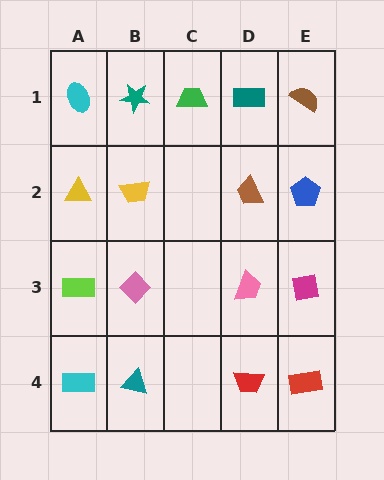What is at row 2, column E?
A blue pentagon.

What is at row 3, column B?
A pink diamond.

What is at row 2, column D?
A brown trapezoid.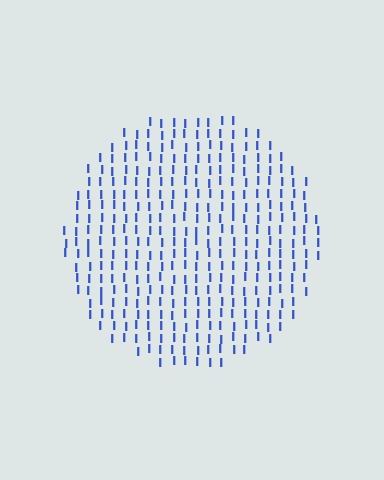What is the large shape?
The large shape is a circle.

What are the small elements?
The small elements are letter I's.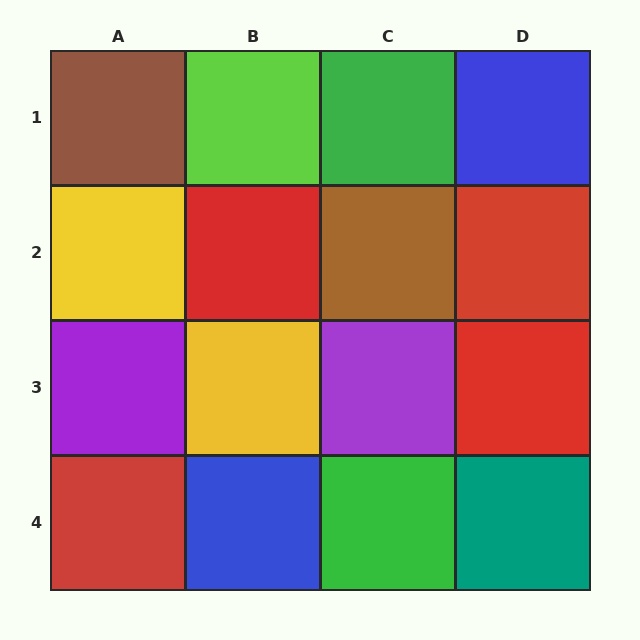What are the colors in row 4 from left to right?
Red, blue, green, teal.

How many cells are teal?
1 cell is teal.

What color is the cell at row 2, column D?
Red.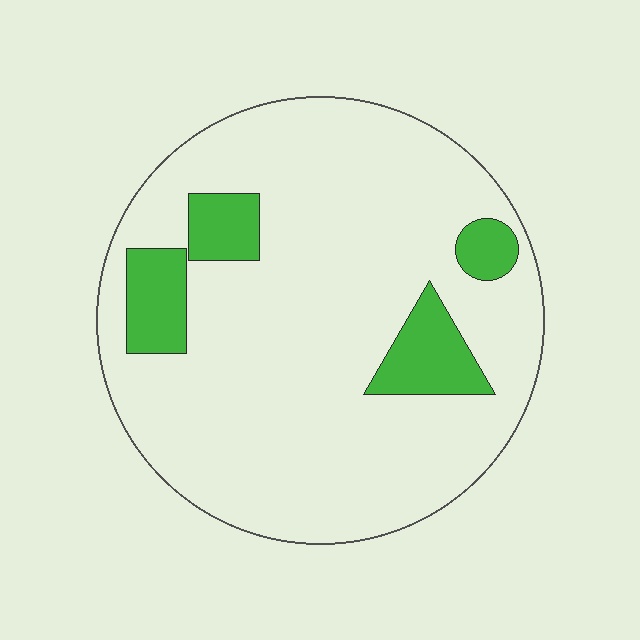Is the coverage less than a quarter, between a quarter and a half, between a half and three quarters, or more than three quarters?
Less than a quarter.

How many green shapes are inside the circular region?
4.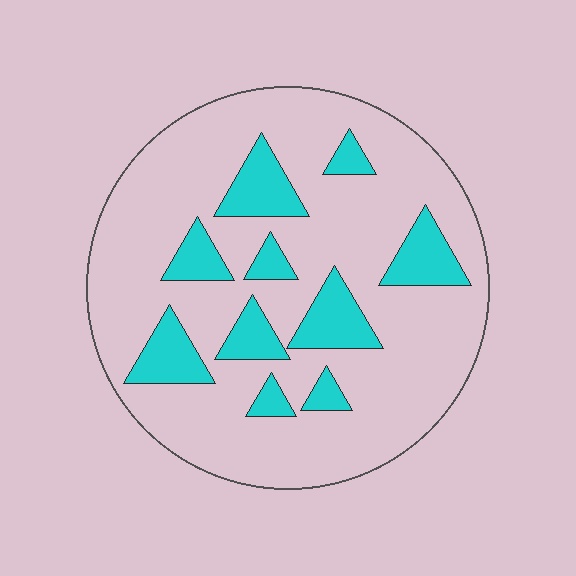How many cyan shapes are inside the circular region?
10.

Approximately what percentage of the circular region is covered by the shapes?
Approximately 20%.